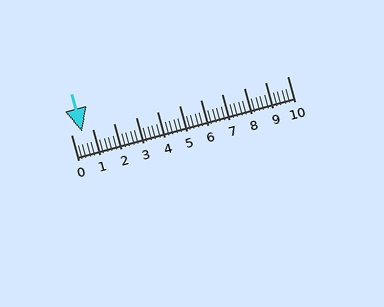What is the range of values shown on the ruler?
The ruler shows values from 0 to 10.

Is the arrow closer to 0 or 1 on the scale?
The arrow is closer to 1.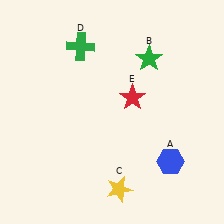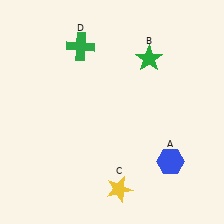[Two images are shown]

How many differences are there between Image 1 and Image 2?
There is 1 difference between the two images.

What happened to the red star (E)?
The red star (E) was removed in Image 2. It was in the top-right area of Image 1.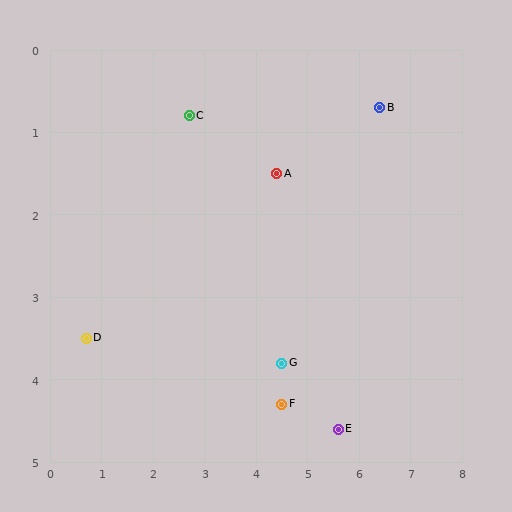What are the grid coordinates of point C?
Point C is at approximately (2.7, 0.8).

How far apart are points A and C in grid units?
Points A and C are about 1.8 grid units apart.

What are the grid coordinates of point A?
Point A is at approximately (4.4, 1.5).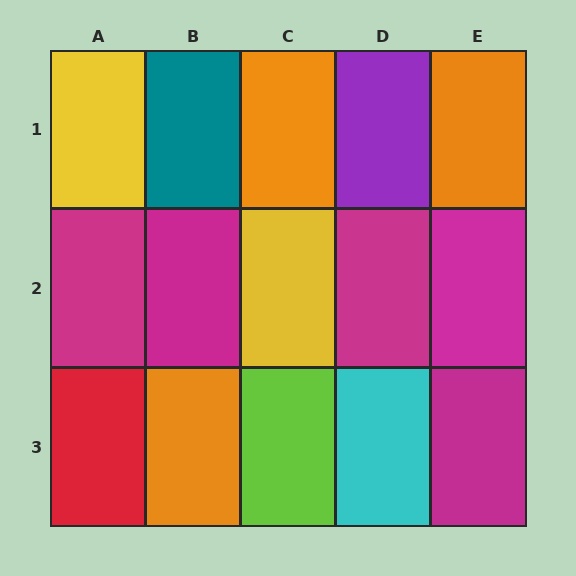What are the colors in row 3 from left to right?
Red, orange, lime, cyan, magenta.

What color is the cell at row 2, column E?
Magenta.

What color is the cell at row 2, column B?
Magenta.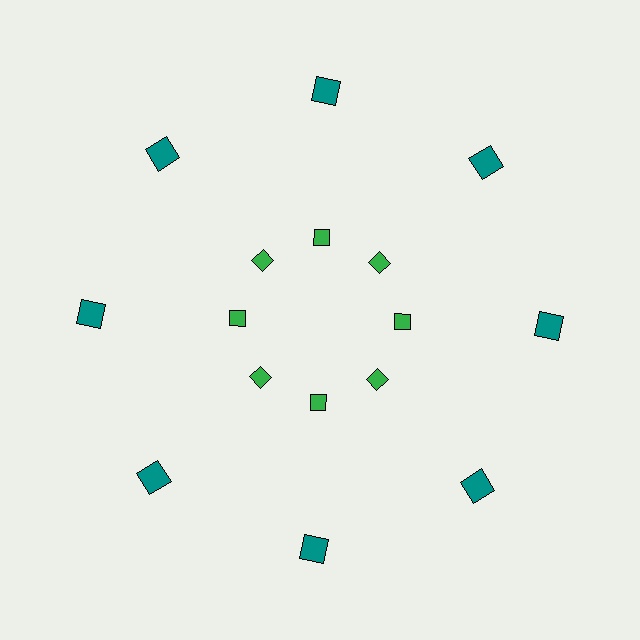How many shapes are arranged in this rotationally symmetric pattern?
There are 16 shapes, arranged in 8 groups of 2.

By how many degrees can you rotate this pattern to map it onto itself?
The pattern maps onto itself every 45 degrees of rotation.